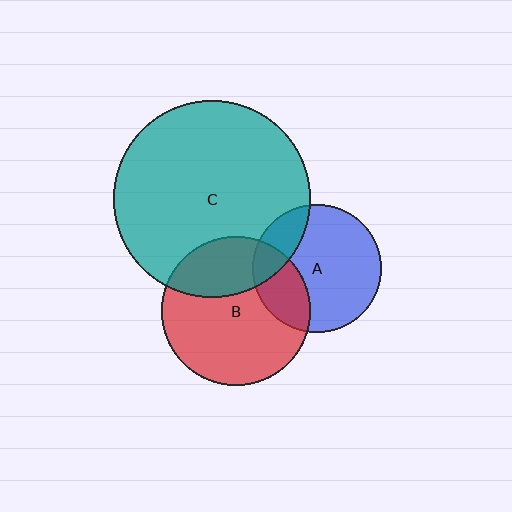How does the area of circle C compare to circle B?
Approximately 1.8 times.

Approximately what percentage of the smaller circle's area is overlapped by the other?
Approximately 30%.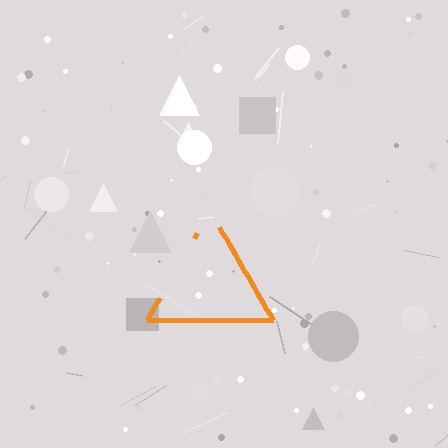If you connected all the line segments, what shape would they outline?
They would outline a triangle.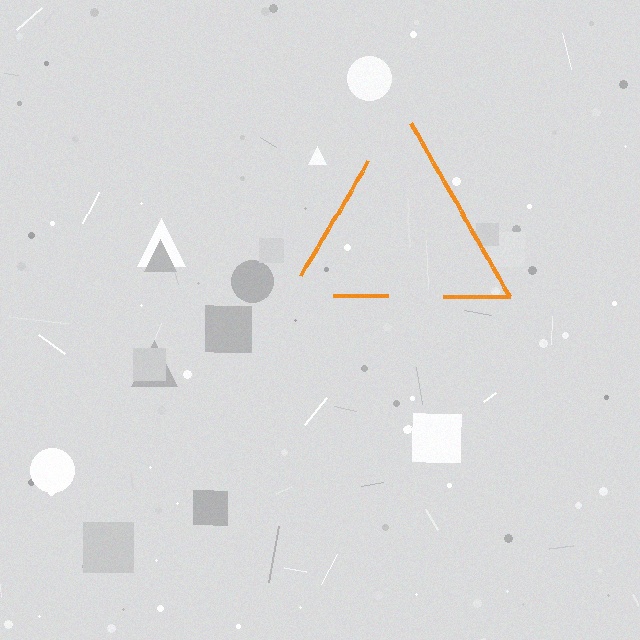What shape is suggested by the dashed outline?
The dashed outline suggests a triangle.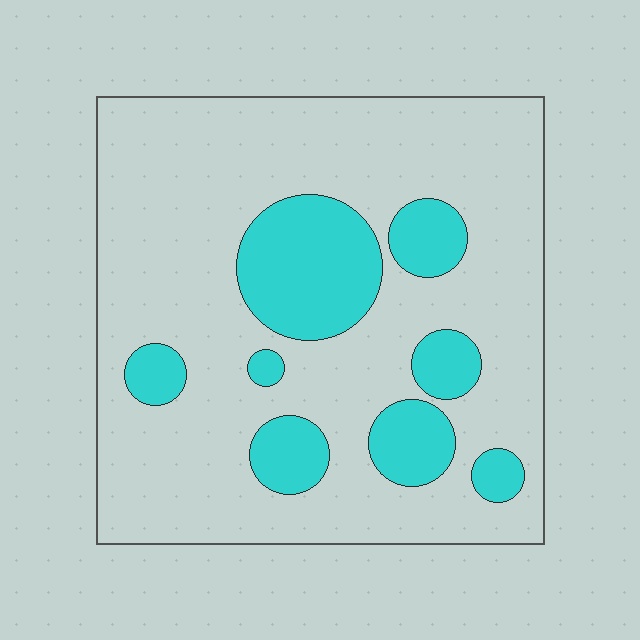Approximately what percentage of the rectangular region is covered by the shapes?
Approximately 20%.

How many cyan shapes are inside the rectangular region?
8.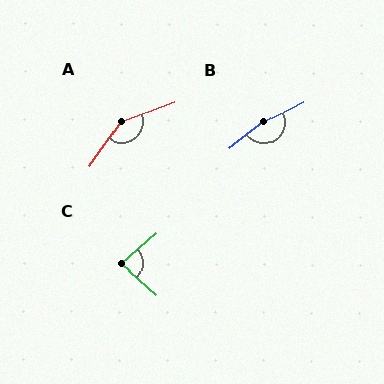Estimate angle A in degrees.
Approximately 145 degrees.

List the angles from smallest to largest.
C (82°), A (145°), B (170°).